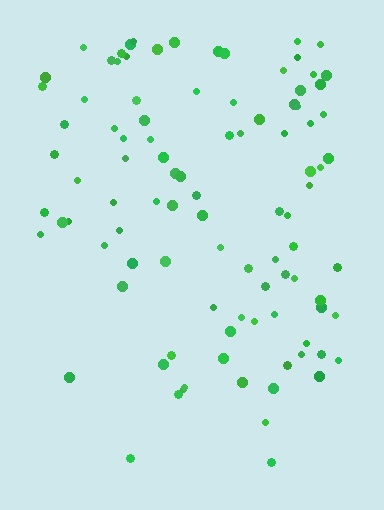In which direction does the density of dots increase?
From bottom to top, with the top side densest.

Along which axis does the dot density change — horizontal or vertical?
Vertical.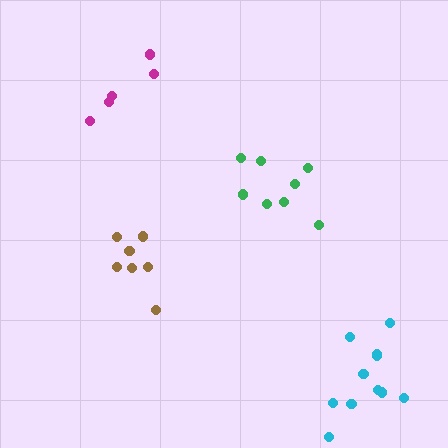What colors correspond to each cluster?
The clusters are colored: magenta, brown, green, cyan.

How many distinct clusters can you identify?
There are 4 distinct clusters.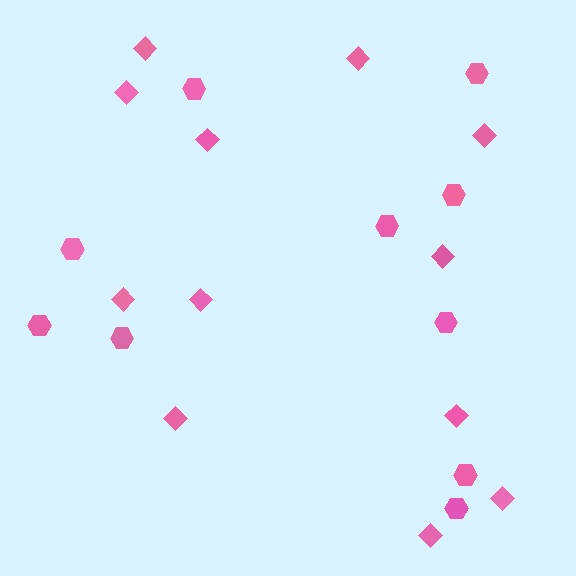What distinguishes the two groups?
There are 2 groups: one group of diamonds (12) and one group of hexagons (10).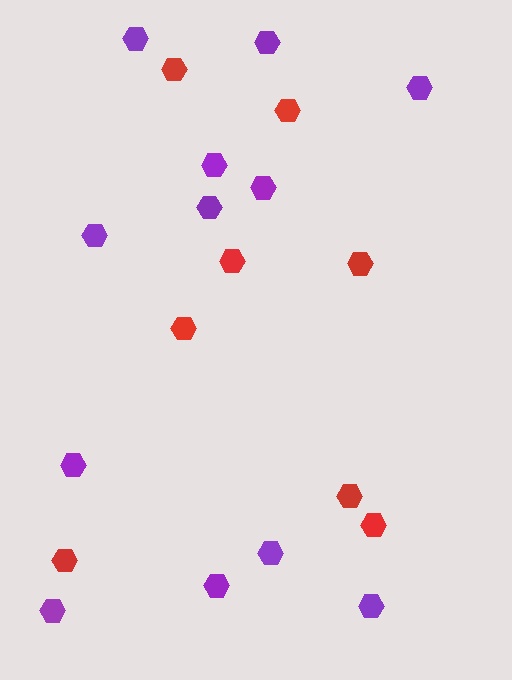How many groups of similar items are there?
There are 2 groups: one group of red hexagons (8) and one group of purple hexagons (12).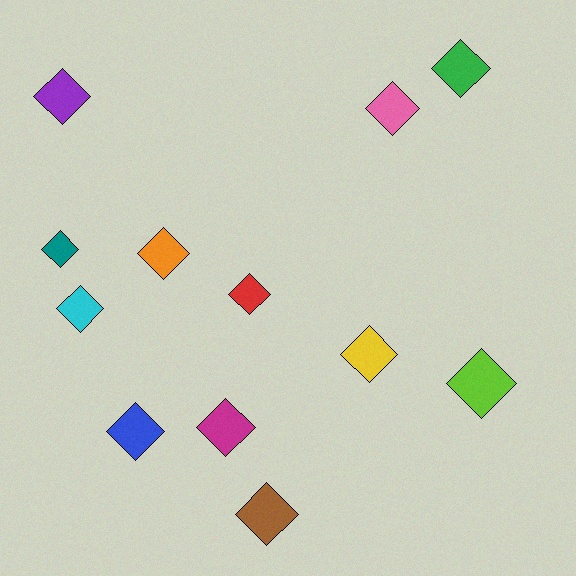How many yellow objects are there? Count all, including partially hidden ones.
There is 1 yellow object.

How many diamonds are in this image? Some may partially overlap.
There are 12 diamonds.